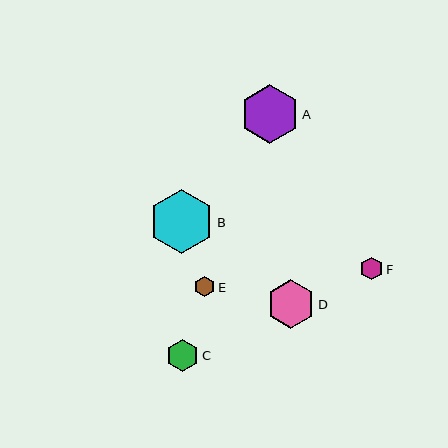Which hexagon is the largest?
Hexagon B is the largest with a size of approximately 64 pixels.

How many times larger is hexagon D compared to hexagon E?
Hexagon D is approximately 2.3 times the size of hexagon E.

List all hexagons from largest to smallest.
From largest to smallest: B, A, D, C, F, E.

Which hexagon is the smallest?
Hexagon E is the smallest with a size of approximately 21 pixels.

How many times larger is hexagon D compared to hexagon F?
Hexagon D is approximately 2.1 times the size of hexagon F.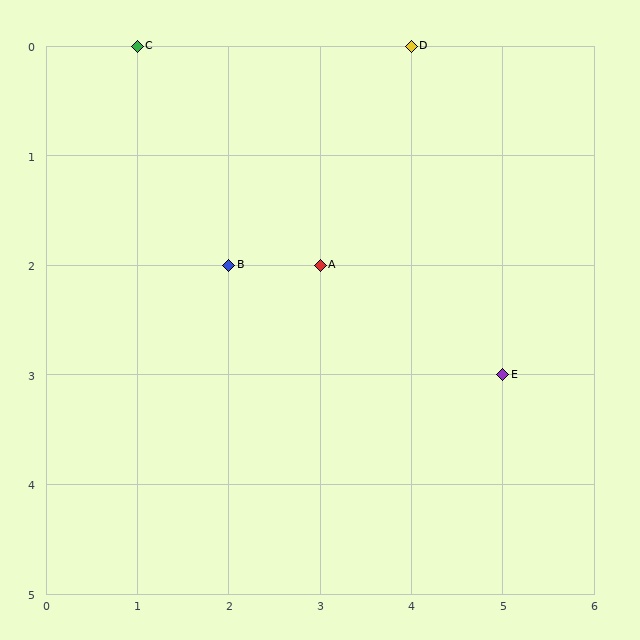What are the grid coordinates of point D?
Point D is at grid coordinates (4, 0).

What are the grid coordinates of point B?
Point B is at grid coordinates (2, 2).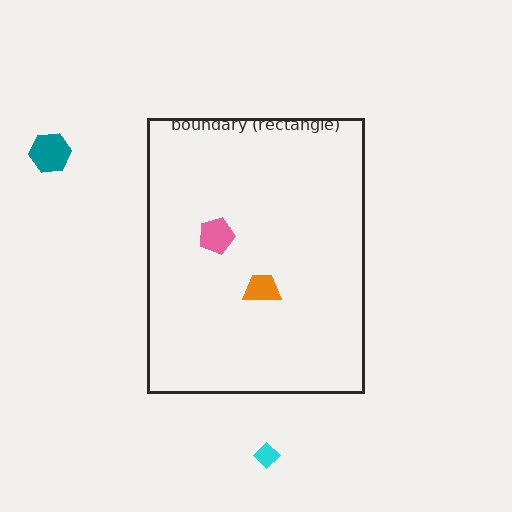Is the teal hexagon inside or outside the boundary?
Outside.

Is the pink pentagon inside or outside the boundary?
Inside.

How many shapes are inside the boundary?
2 inside, 2 outside.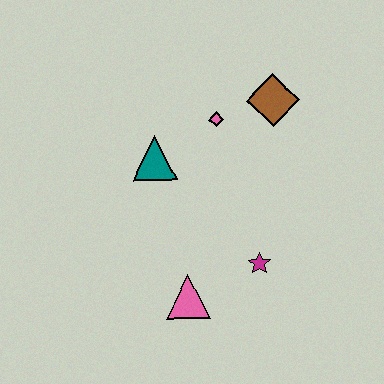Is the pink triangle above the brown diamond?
No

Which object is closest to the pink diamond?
The brown diamond is closest to the pink diamond.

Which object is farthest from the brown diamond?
The pink triangle is farthest from the brown diamond.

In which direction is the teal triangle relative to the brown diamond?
The teal triangle is to the left of the brown diamond.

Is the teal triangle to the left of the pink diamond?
Yes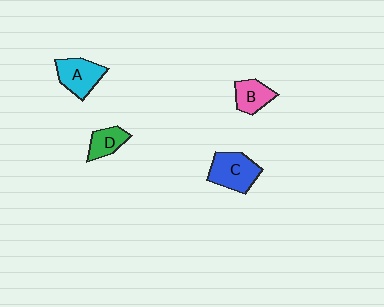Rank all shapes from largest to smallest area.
From largest to smallest: C (blue), A (cyan), B (pink), D (green).